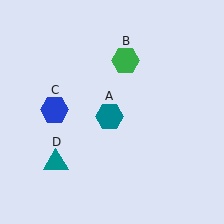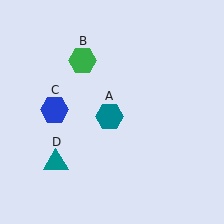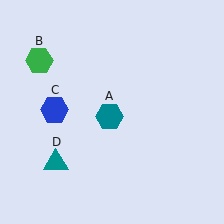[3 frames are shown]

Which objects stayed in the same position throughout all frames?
Teal hexagon (object A) and blue hexagon (object C) and teal triangle (object D) remained stationary.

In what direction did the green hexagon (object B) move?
The green hexagon (object B) moved left.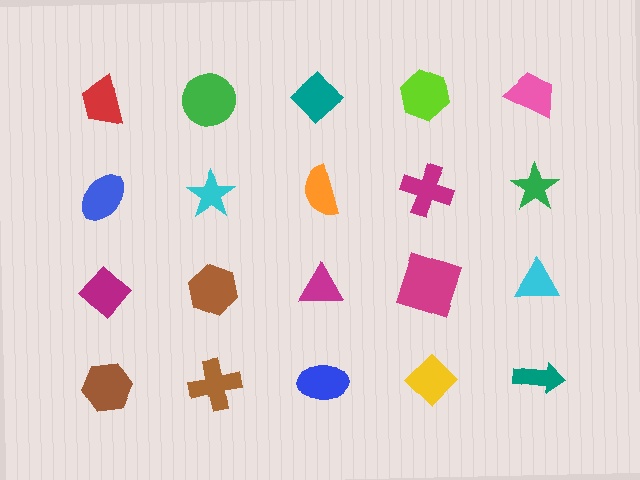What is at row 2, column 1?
A blue ellipse.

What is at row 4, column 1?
A brown hexagon.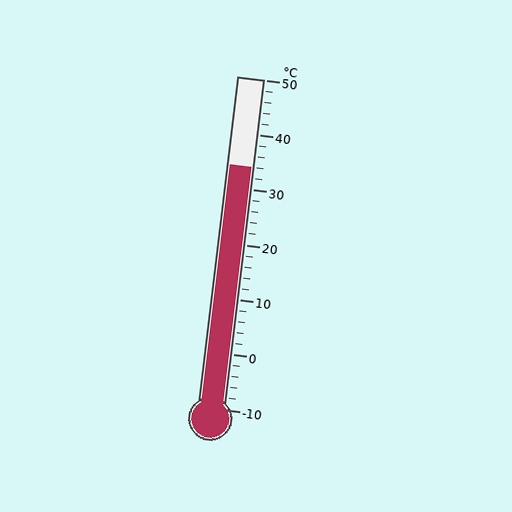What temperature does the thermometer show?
The thermometer shows approximately 34°C.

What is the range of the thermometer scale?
The thermometer scale ranges from -10°C to 50°C.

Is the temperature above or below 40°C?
The temperature is below 40°C.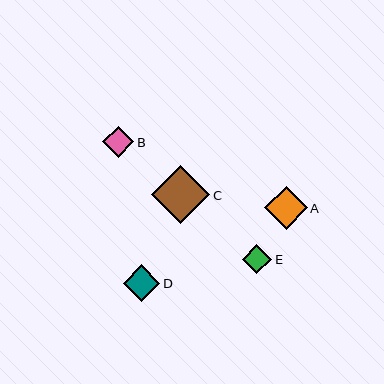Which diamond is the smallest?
Diamond E is the smallest with a size of approximately 29 pixels.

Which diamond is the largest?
Diamond C is the largest with a size of approximately 58 pixels.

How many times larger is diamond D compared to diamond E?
Diamond D is approximately 1.2 times the size of diamond E.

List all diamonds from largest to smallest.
From largest to smallest: C, A, D, B, E.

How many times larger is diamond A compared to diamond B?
Diamond A is approximately 1.4 times the size of diamond B.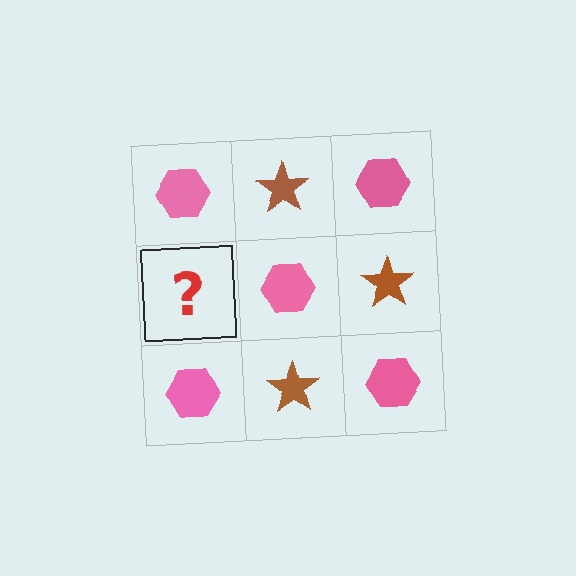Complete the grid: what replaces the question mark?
The question mark should be replaced with a brown star.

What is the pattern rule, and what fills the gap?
The rule is that it alternates pink hexagon and brown star in a checkerboard pattern. The gap should be filled with a brown star.